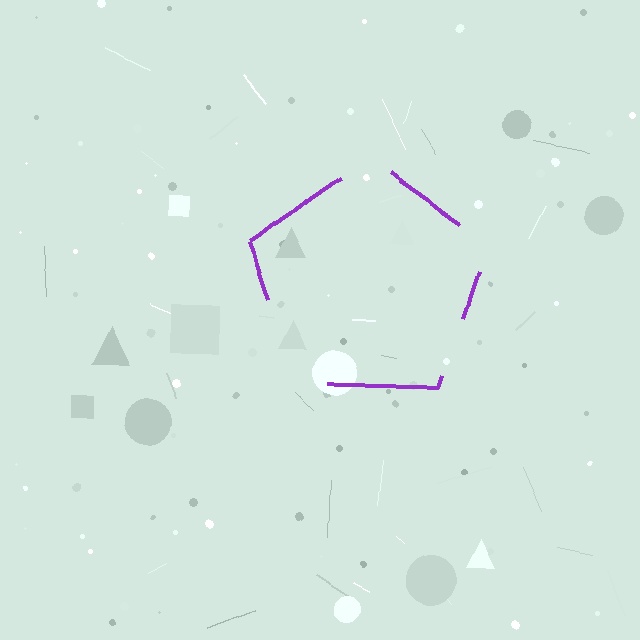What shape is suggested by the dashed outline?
The dashed outline suggests a pentagon.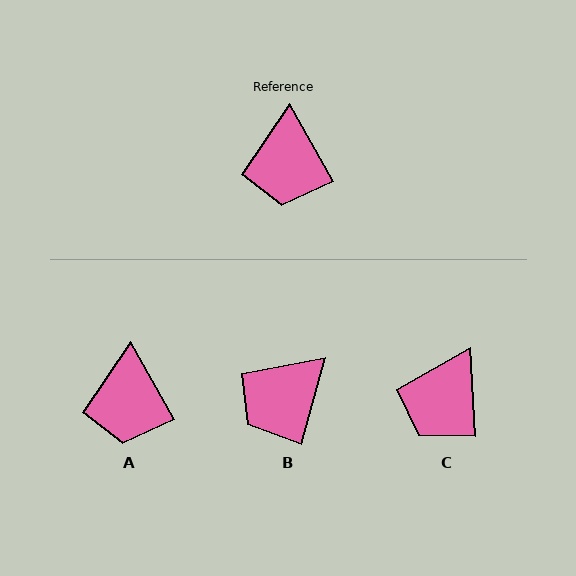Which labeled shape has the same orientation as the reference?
A.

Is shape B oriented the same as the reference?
No, it is off by about 45 degrees.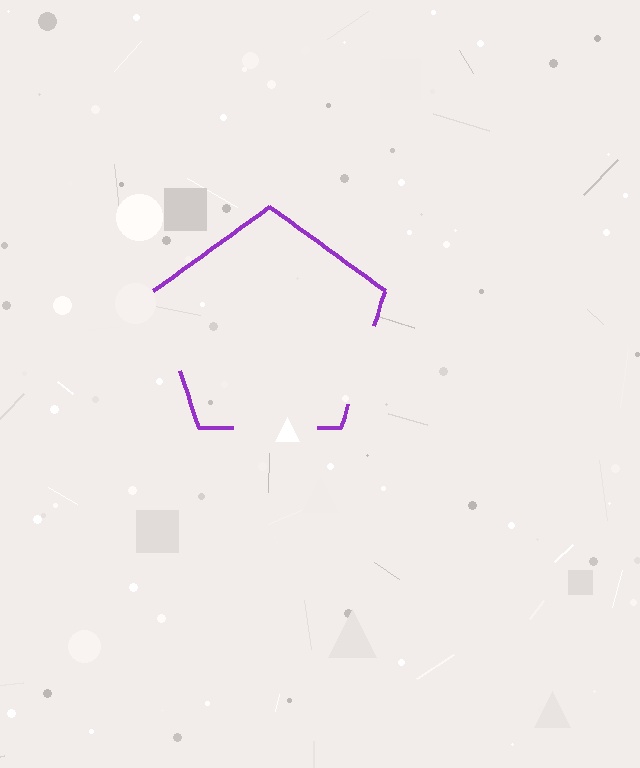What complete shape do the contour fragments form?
The contour fragments form a pentagon.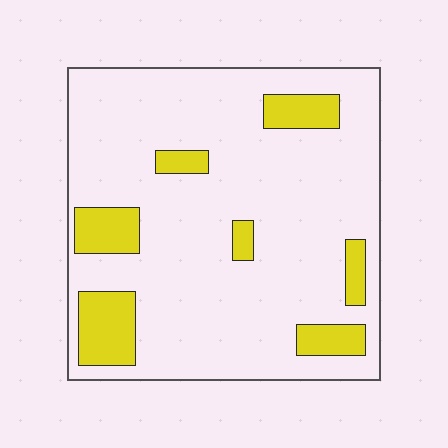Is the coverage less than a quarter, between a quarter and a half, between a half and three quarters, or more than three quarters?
Less than a quarter.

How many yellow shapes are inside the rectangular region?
7.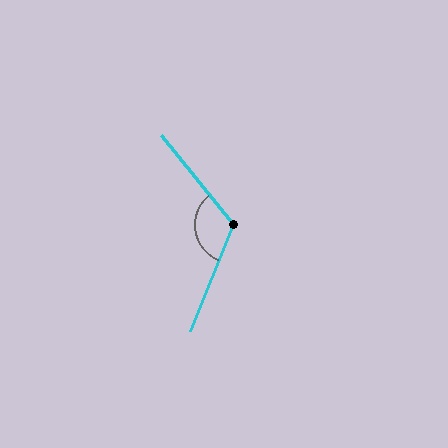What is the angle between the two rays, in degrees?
Approximately 119 degrees.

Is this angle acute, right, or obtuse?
It is obtuse.